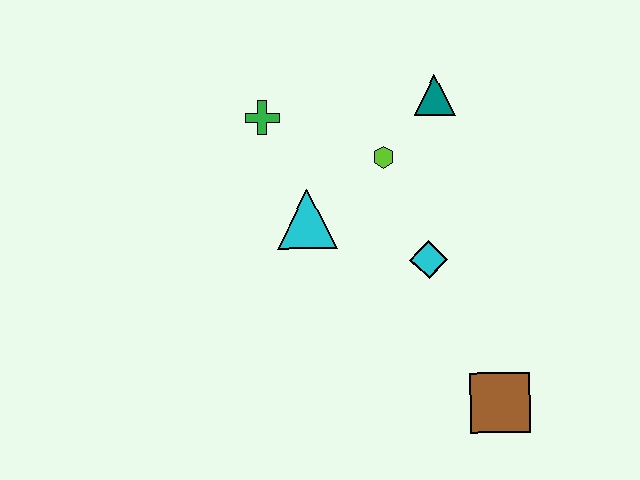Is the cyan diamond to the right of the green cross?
Yes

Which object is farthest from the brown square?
The green cross is farthest from the brown square.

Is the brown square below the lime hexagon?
Yes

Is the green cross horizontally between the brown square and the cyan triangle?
No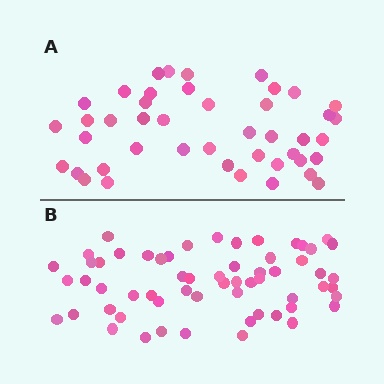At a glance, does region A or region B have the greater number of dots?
Region B (the bottom region) has more dots.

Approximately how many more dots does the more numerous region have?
Region B has approximately 15 more dots than region A.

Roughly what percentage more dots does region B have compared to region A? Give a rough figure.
About 35% more.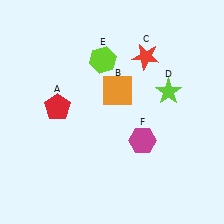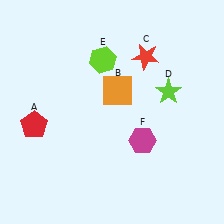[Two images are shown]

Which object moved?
The red pentagon (A) moved left.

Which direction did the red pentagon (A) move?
The red pentagon (A) moved left.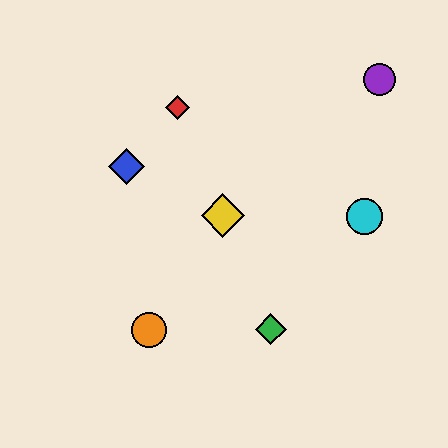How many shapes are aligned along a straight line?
3 shapes (the red diamond, the green diamond, the yellow diamond) are aligned along a straight line.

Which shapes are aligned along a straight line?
The red diamond, the green diamond, the yellow diamond are aligned along a straight line.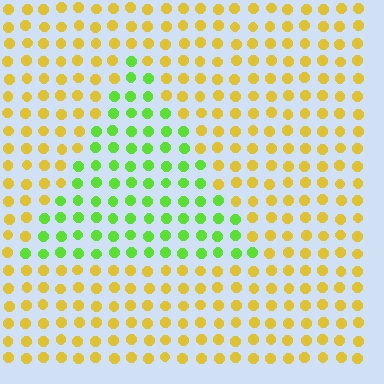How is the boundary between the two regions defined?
The boundary is defined purely by a slight shift in hue (about 57 degrees). Spacing, size, and orientation are identical on both sides.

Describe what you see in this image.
The image is filled with small yellow elements in a uniform arrangement. A triangle-shaped region is visible where the elements are tinted to a slightly different hue, forming a subtle color boundary.